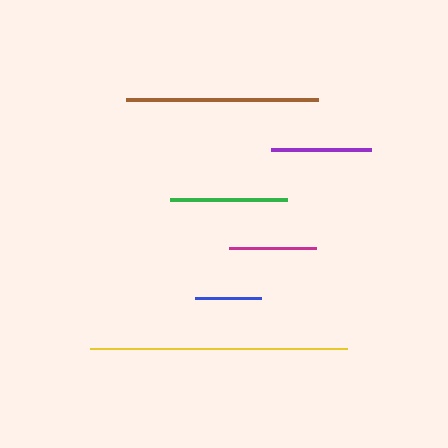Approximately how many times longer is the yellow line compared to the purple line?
The yellow line is approximately 2.6 times the length of the purple line.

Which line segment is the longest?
The yellow line is the longest at approximately 257 pixels.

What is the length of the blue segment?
The blue segment is approximately 66 pixels long.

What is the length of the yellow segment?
The yellow segment is approximately 257 pixels long.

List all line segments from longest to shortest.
From longest to shortest: yellow, brown, green, purple, magenta, blue.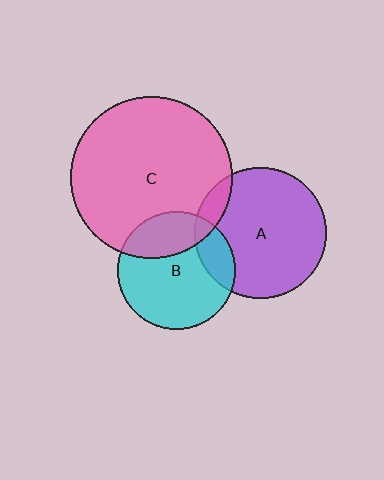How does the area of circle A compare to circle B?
Approximately 1.2 times.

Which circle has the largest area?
Circle C (pink).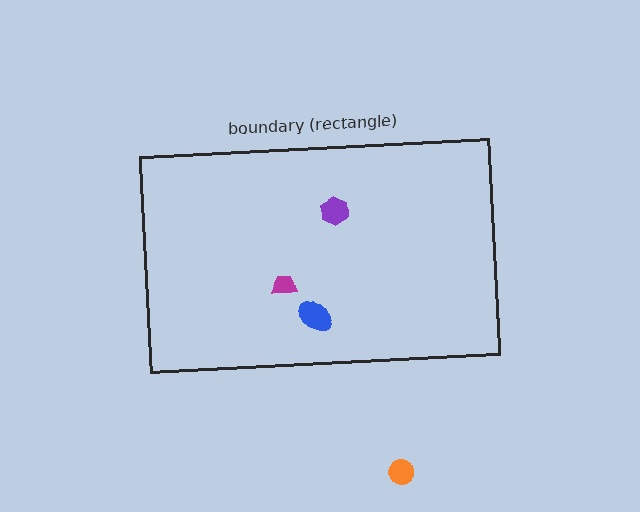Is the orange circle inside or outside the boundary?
Outside.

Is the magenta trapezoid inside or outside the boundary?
Inside.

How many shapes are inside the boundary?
3 inside, 1 outside.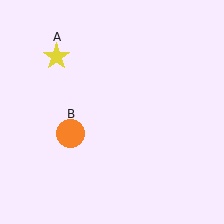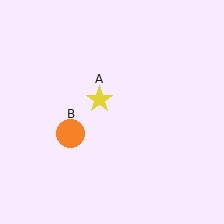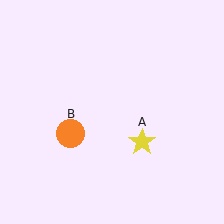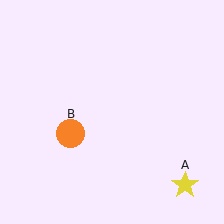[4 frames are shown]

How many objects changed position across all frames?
1 object changed position: yellow star (object A).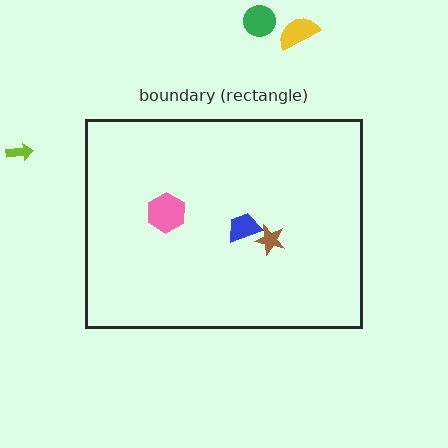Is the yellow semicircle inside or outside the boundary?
Outside.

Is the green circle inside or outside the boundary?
Outside.